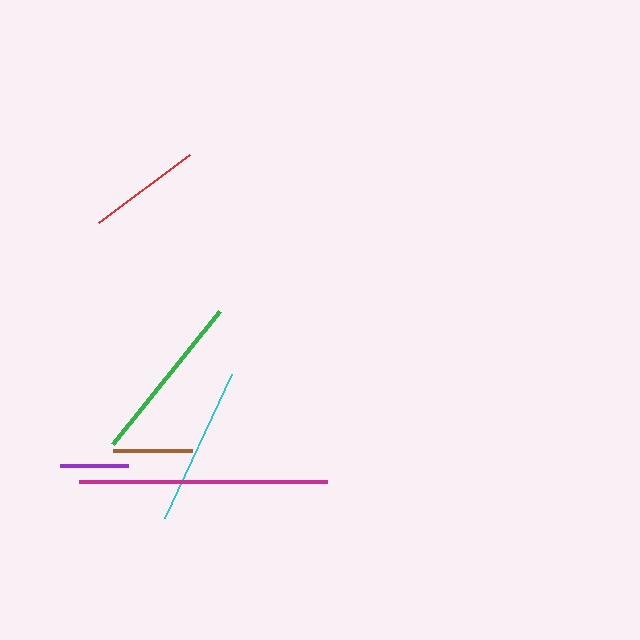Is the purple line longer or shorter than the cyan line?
The cyan line is longer than the purple line.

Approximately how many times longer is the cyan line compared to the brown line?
The cyan line is approximately 2.0 times the length of the brown line.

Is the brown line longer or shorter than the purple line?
The brown line is longer than the purple line.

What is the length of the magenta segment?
The magenta segment is approximately 249 pixels long.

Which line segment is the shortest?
The purple line is the shortest at approximately 68 pixels.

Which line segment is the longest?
The magenta line is the longest at approximately 249 pixels.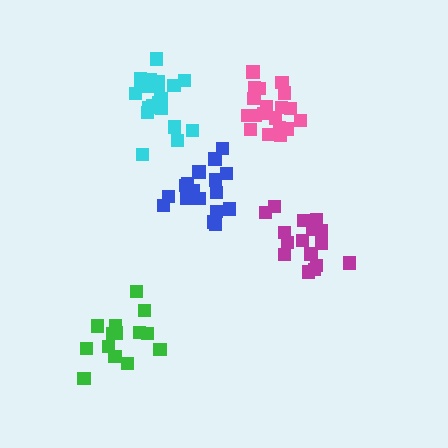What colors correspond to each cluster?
The clusters are colored: pink, cyan, magenta, green, blue.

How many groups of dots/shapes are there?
There are 5 groups.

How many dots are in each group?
Group 1: 20 dots, Group 2: 20 dots, Group 3: 17 dots, Group 4: 14 dots, Group 5: 17 dots (88 total).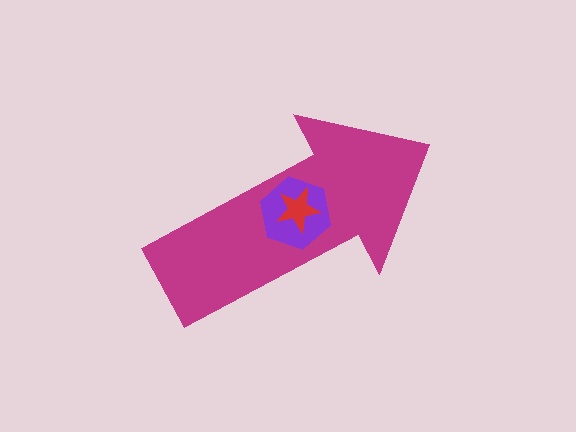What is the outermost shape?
The magenta arrow.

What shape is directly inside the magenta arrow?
The purple hexagon.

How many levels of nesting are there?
3.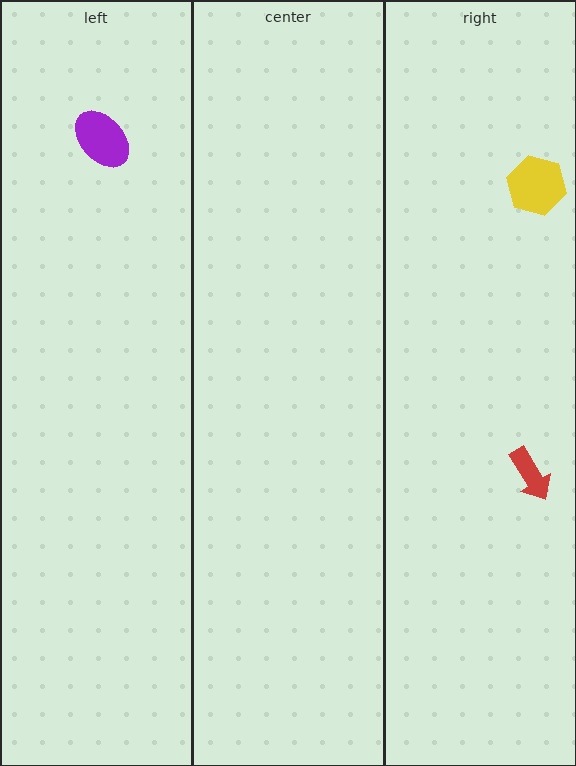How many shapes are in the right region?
2.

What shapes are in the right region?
The yellow hexagon, the red arrow.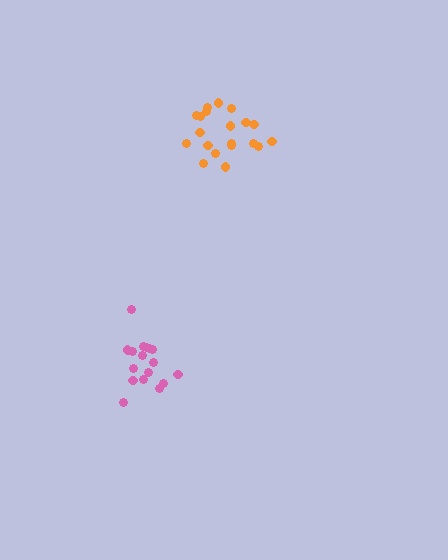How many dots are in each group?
Group 1: 17 dots, Group 2: 20 dots (37 total).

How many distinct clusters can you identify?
There are 2 distinct clusters.